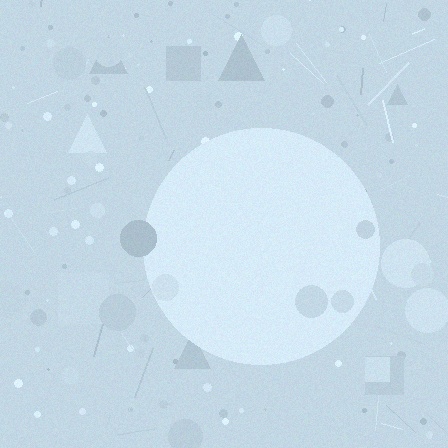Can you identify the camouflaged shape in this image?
The camouflaged shape is a circle.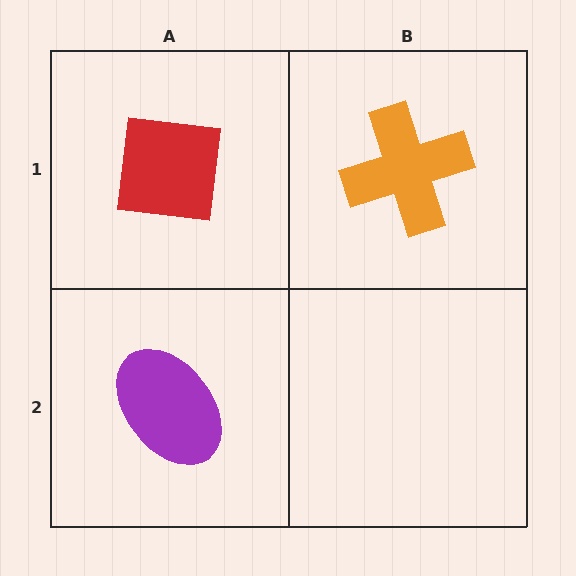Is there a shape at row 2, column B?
No, that cell is empty.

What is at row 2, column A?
A purple ellipse.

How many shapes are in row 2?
1 shape.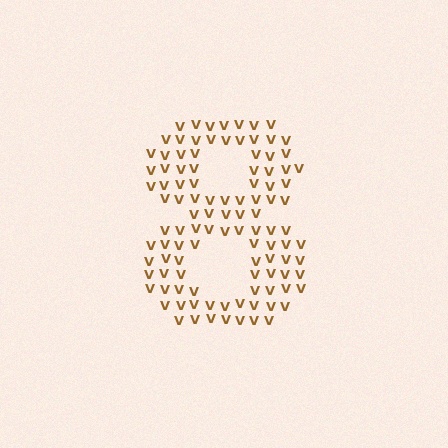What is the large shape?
The large shape is the digit 8.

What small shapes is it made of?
It is made of small letter V's.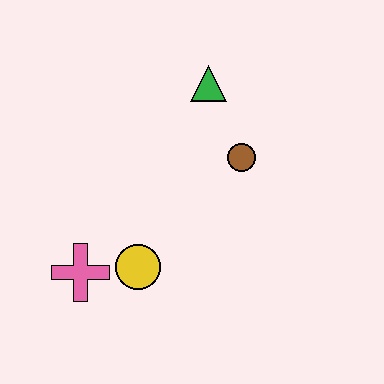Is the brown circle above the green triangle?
No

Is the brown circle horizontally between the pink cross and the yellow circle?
No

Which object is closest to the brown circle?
The green triangle is closest to the brown circle.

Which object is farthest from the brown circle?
The pink cross is farthest from the brown circle.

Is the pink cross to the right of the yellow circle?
No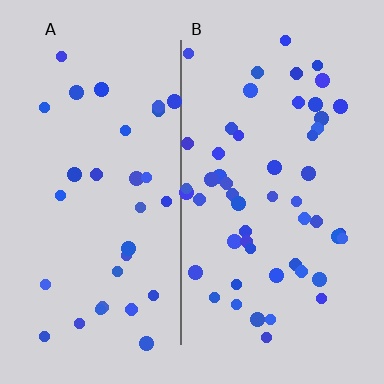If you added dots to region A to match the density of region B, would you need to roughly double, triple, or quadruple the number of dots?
Approximately double.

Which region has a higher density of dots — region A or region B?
B (the right).